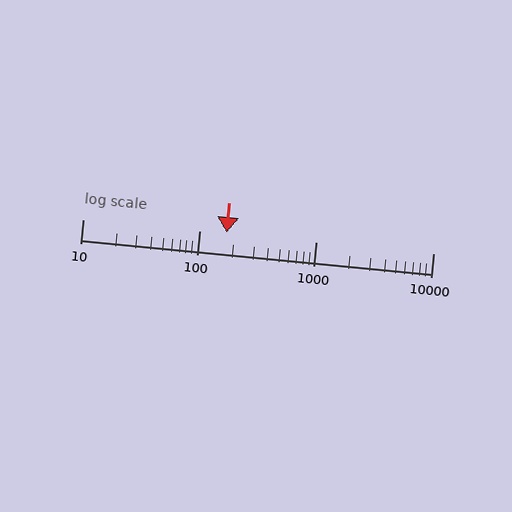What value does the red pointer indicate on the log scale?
The pointer indicates approximately 170.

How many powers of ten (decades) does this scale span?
The scale spans 3 decades, from 10 to 10000.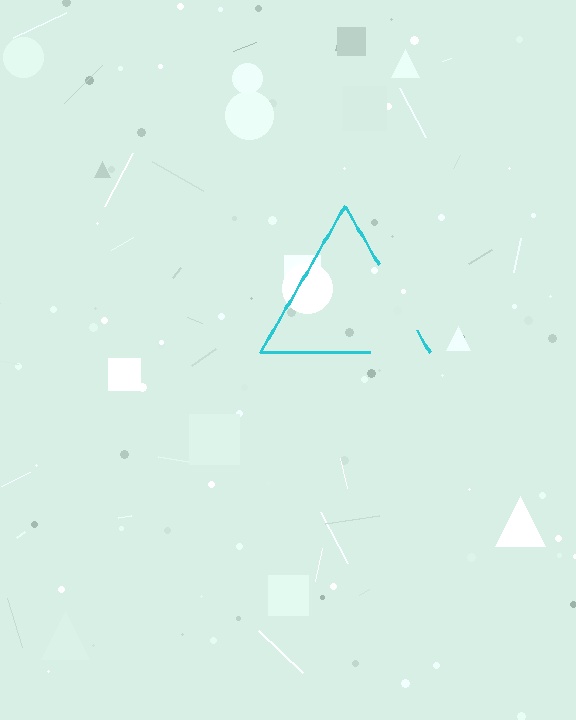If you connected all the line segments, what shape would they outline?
They would outline a triangle.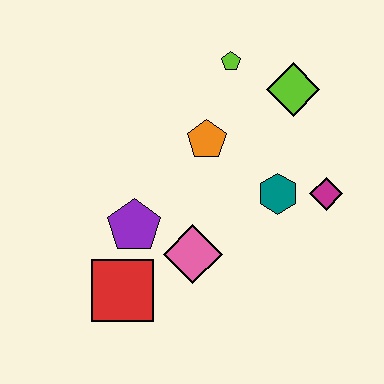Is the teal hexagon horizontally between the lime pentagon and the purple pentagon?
No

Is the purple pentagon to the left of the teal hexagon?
Yes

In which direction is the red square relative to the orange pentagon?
The red square is below the orange pentagon.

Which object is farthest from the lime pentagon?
The red square is farthest from the lime pentagon.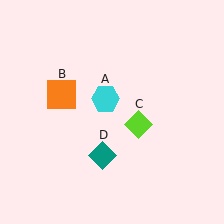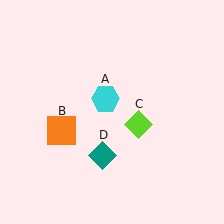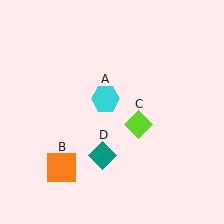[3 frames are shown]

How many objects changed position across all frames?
1 object changed position: orange square (object B).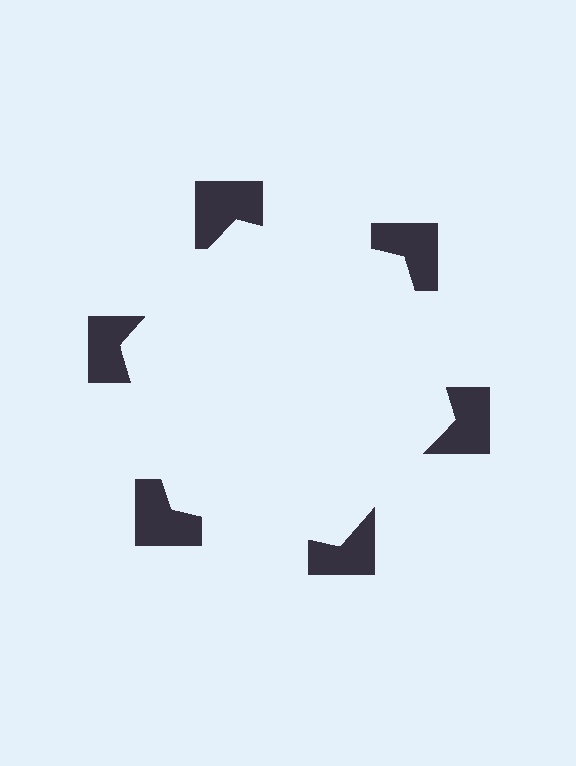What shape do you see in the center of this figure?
An illusory hexagon — its edges are inferred from the aligned wedge cuts in the notched squares, not physically drawn.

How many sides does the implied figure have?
6 sides.